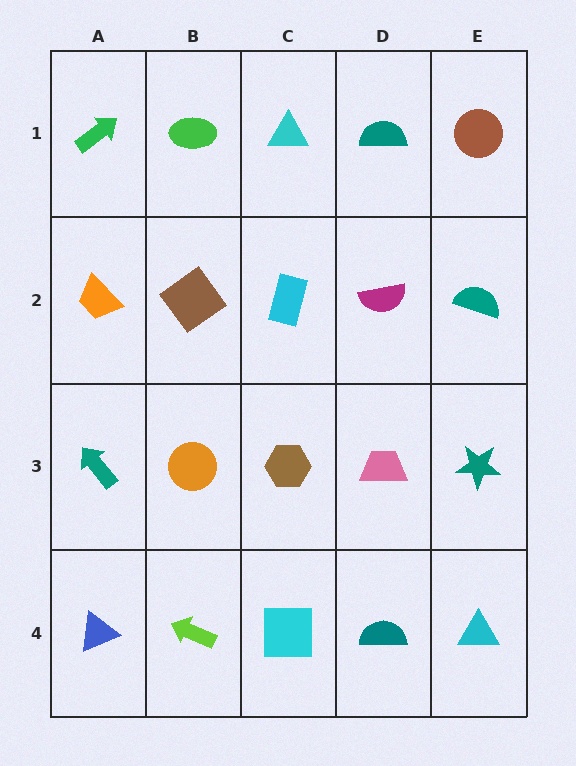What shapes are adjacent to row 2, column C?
A cyan triangle (row 1, column C), a brown hexagon (row 3, column C), a brown diamond (row 2, column B), a magenta semicircle (row 2, column D).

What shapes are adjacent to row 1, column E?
A teal semicircle (row 2, column E), a teal semicircle (row 1, column D).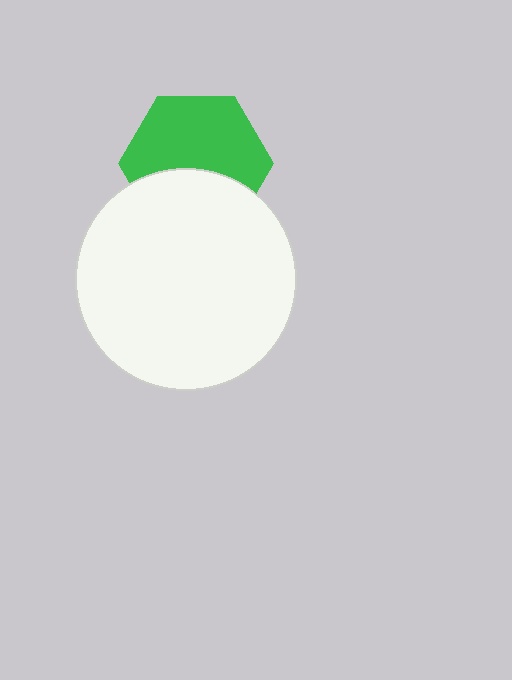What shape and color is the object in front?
The object in front is a white circle.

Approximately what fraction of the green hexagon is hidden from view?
Roughly 39% of the green hexagon is hidden behind the white circle.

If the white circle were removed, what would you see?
You would see the complete green hexagon.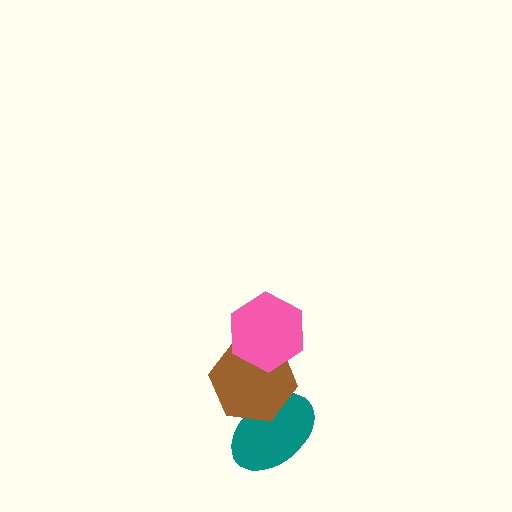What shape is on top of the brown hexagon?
The pink hexagon is on top of the brown hexagon.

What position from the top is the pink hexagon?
The pink hexagon is 1st from the top.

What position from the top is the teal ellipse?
The teal ellipse is 3rd from the top.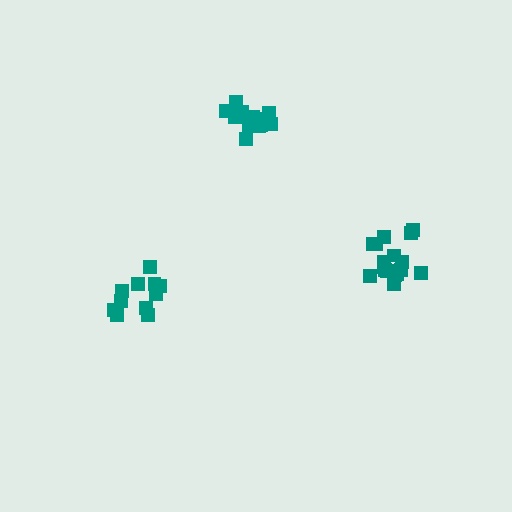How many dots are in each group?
Group 1: 11 dots, Group 2: 17 dots, Group 3: 14 dots (42 total).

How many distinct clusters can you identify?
There are 3 distinct clusters.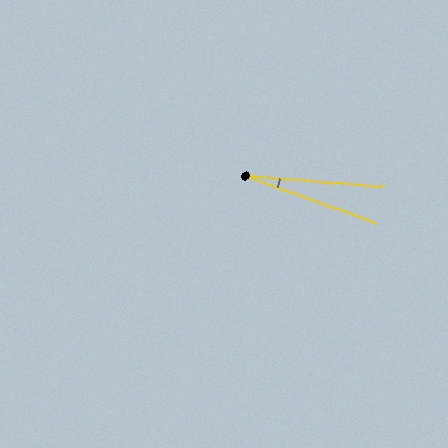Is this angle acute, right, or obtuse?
It is acute.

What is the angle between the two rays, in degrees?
Approximately 15 degrees.